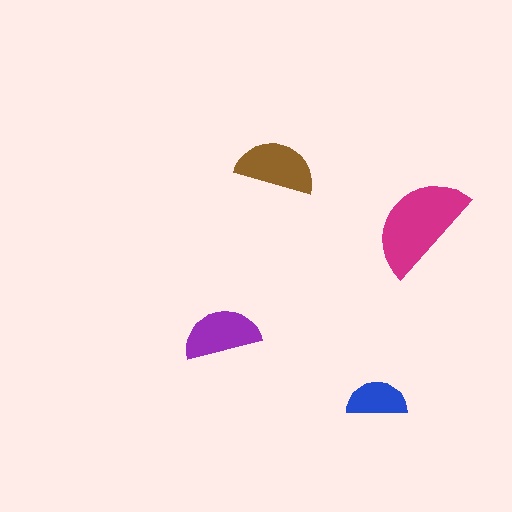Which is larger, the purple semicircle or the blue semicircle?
The purple one.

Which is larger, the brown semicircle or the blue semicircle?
The brown one.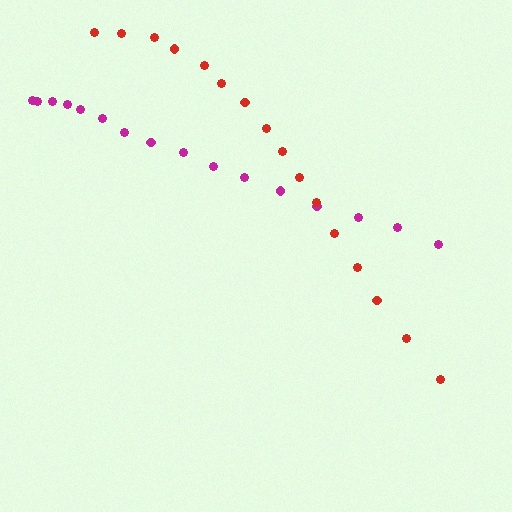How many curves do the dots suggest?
There are 2 distinct paths.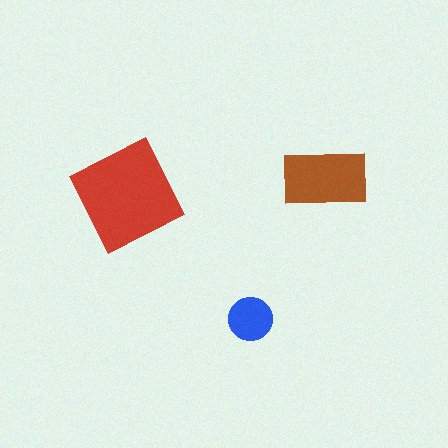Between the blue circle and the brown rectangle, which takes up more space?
The brown rectangle.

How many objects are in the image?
There are 3 objects in the image.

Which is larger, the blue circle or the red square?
The red square.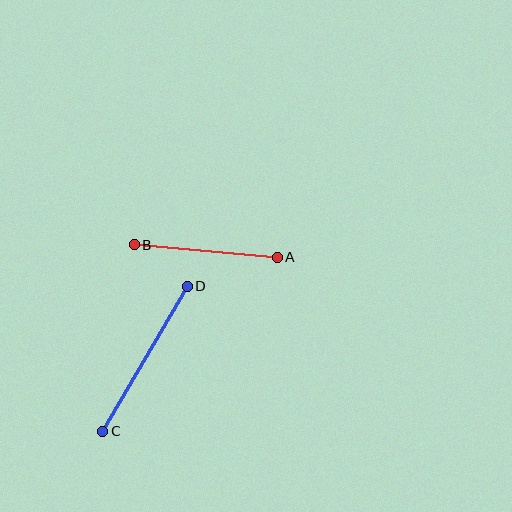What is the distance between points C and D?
The distance is approximately 168 pixels.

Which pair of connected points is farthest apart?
Points C and D are farthest apart.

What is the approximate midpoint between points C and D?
The midpoint is at approximately (145, 359) pixels.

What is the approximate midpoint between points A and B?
The midpoint is at approximately (206, 251) pixels.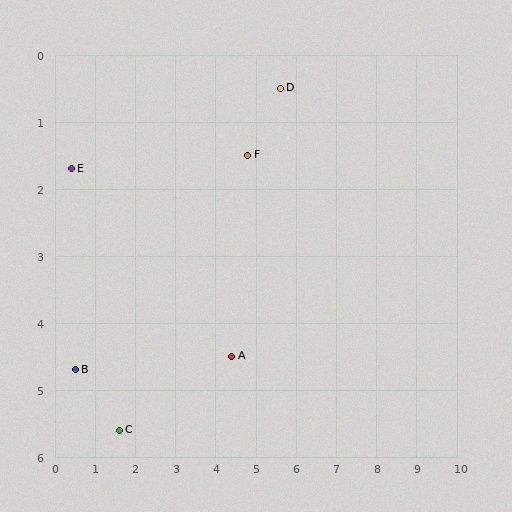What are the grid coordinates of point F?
Point F is at approximately (4.8, 1.5).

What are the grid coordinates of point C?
Point C is at approximately (1.6, 5.6).